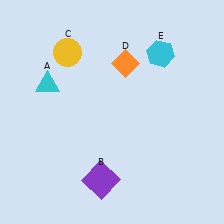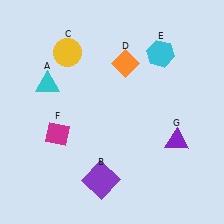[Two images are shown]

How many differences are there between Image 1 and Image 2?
There are 2 differences between the two images.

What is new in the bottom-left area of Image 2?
A magenta diamond (F) was added in the bottom-left area of Image 2.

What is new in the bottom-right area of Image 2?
A purple triangle (G) was added in the bottom-right area of Image 2.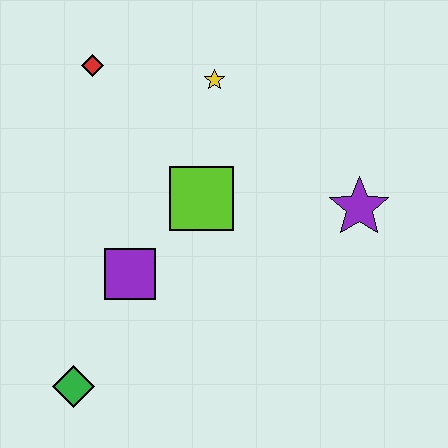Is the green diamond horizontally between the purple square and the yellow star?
No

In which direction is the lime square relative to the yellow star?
The lime square is below the yellow star.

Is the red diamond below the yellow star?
No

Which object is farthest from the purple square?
The purple star is farthest from the purple square.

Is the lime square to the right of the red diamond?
Yes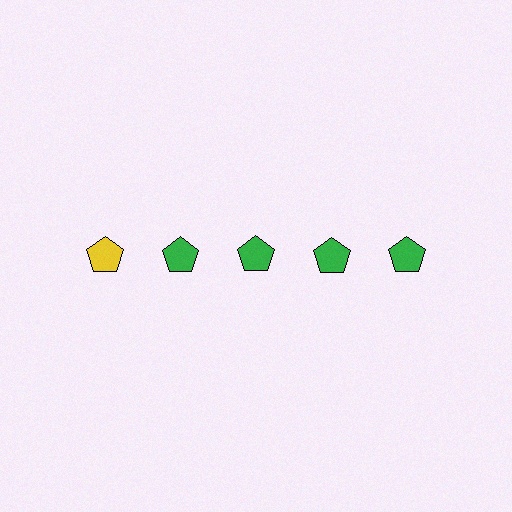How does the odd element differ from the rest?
It has a different color: yellow instead of green.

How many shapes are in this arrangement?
There are 5 shapes arranged in a grid pattern.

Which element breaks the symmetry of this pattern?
The yellow pentagon in the top row, leftmost column breaks the symmetry. All other shapes are green pentagons.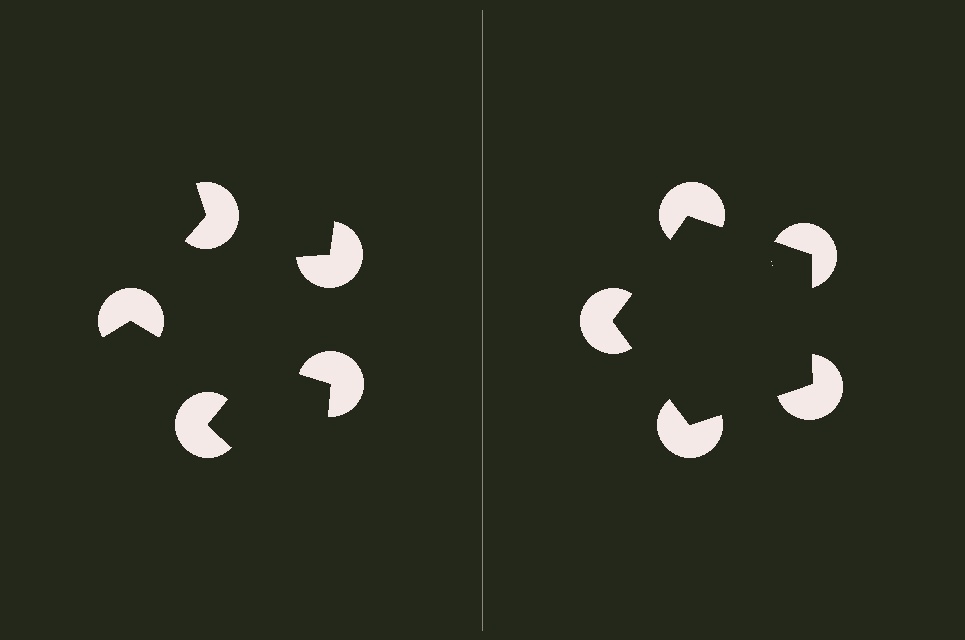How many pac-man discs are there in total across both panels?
10 — 5 on each side.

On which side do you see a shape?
An illusory pentagon appears on the right side. On the left side the wedge cuts are rotated, so no coherent shape forms.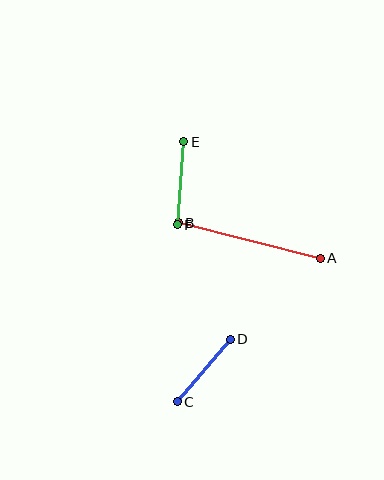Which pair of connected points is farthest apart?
Points A and B are farthest apart.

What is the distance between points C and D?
The distance is approximately 82 pixels.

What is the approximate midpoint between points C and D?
The midpoint is at approximately (204, 370) pixels.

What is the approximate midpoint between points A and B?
The midpoint is at approximately (249, 240) pixels.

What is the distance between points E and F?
The distance is approximately 83 pixels.